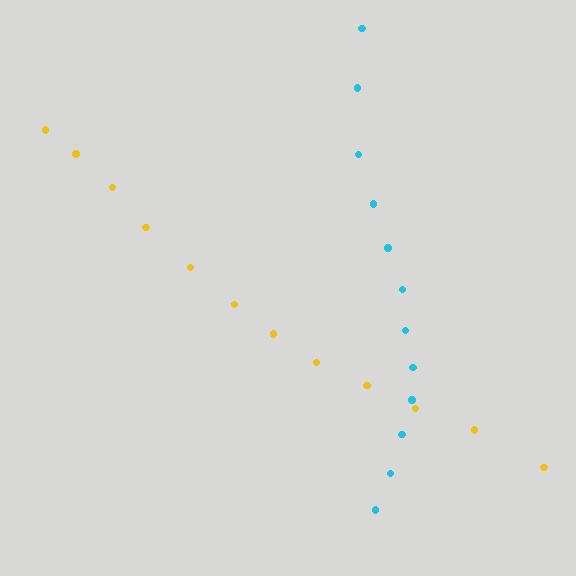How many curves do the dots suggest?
There are 2 distinct paths.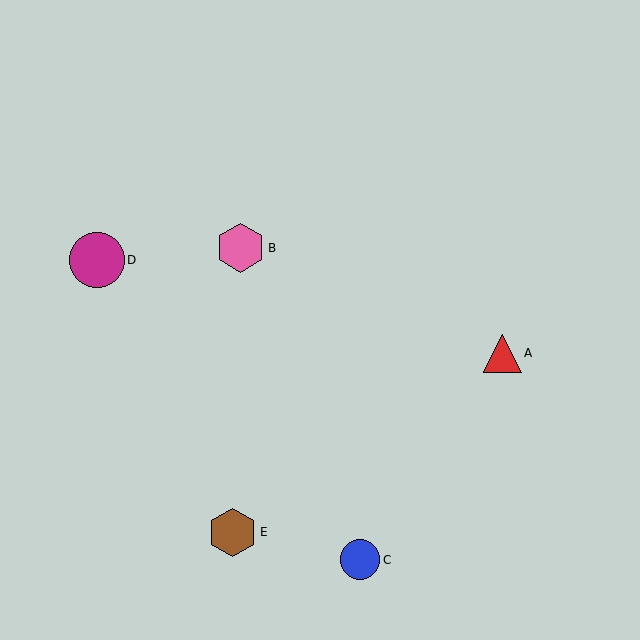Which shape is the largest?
The magenta circle (labeled D) is the largest.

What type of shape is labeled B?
Shape B is a pink hexagon.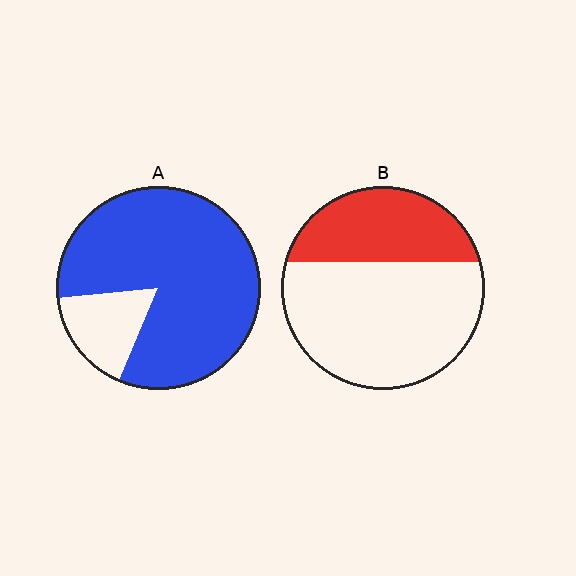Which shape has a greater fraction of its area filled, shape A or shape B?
Shape A.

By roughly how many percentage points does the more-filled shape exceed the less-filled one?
By roughly 50 percentage points (A over B).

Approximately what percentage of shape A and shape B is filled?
A is approximately 85% and B is approximately 35%.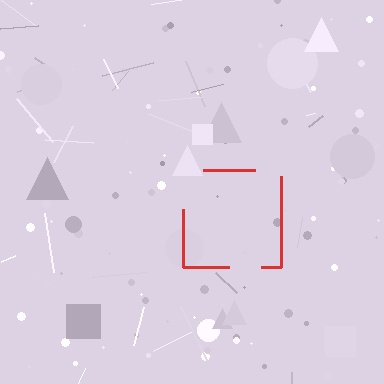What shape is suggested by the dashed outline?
The dashed outline suggests a square.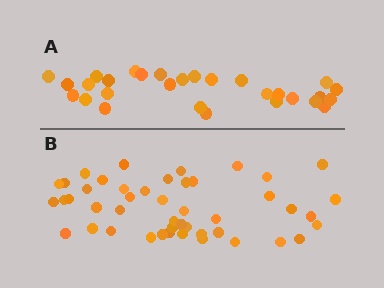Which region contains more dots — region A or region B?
Region B (the bottom region) has more dots.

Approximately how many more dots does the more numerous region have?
Region B has approximately 15 more dots than region A.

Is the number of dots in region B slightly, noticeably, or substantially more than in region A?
Region B has substantially more. The ratio is roughly 1.6 to 1.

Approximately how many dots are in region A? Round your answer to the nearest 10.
About 30 dots. (The exact count is 29, which rounds to 30.)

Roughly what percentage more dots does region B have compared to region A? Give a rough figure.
About 60% more.